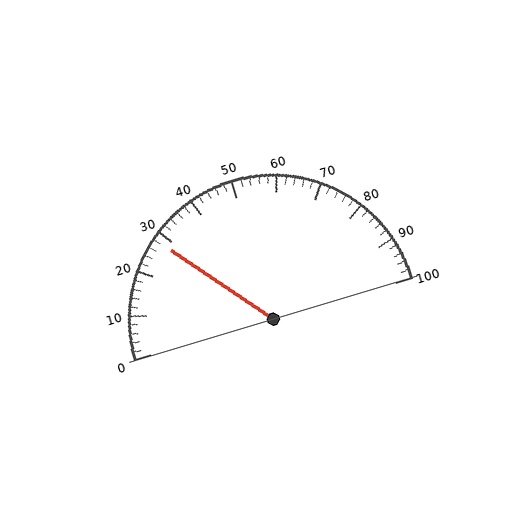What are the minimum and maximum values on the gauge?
The gauge ranges from 0 to 100.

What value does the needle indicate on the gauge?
The needle indicates approximately 28.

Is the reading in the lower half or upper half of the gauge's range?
The reading is in the lower half of the range (0 to 100).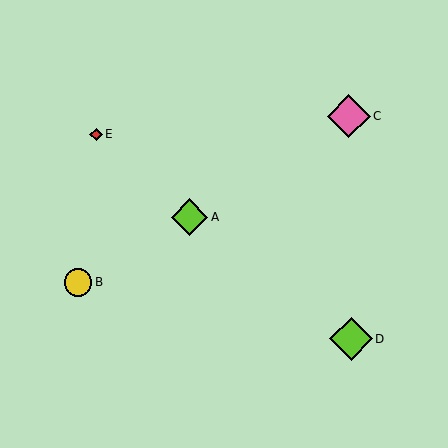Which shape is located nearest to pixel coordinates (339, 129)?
The pink diamond (labeled C) at (349, 116) is nearest to that location.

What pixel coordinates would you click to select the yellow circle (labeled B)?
Click at (78, 282) to select the yellow circle B.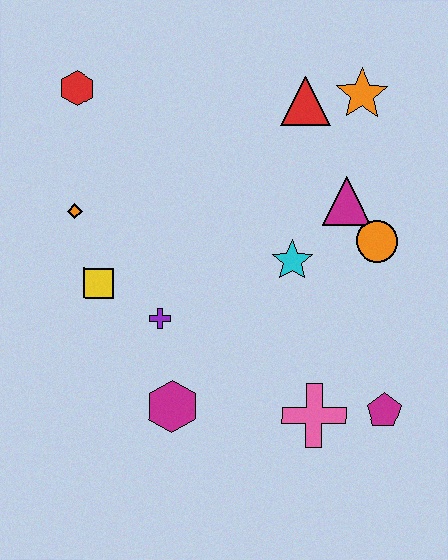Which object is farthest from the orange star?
The magenta hexagon is farthest from the orange star.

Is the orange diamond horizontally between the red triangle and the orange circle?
No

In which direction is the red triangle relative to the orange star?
The red triangle is to the left of the orange star.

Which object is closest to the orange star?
The red triangle is closest to the orange star.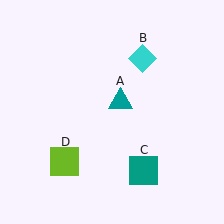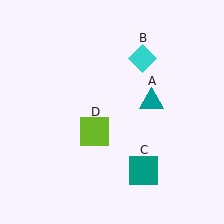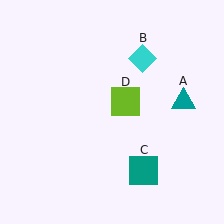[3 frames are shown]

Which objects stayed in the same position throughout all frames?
Cyan diamond (object B) and teal square (object C) remained stationary.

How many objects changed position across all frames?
2 objects changed position: teal triangle (object A), lime square (object D).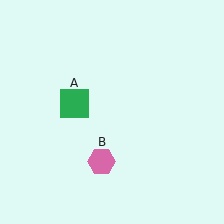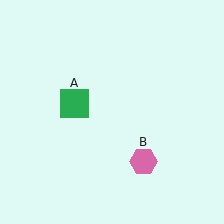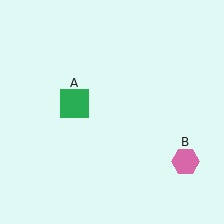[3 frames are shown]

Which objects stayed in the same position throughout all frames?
Green square (object A) remained stationary.